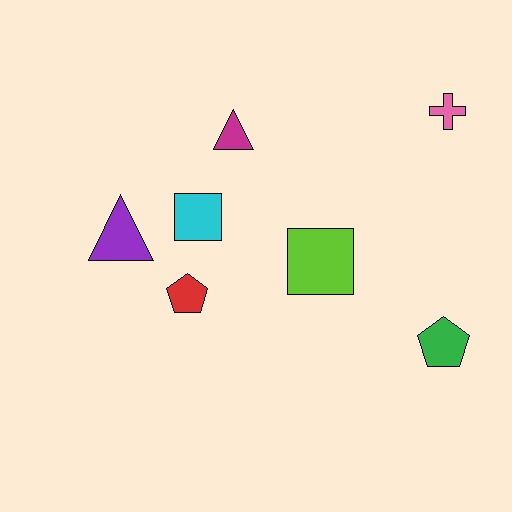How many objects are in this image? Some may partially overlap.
There are 7 objects.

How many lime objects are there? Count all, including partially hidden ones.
There is 1 lime object.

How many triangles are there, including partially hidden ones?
There are 2 triangles.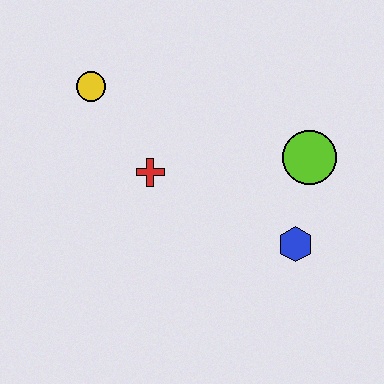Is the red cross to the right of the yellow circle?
Yes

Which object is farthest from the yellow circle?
The blue hexagon is farthest from the yellow circle.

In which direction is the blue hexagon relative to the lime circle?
The blue hexagon is below the lime circle.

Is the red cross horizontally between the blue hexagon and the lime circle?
No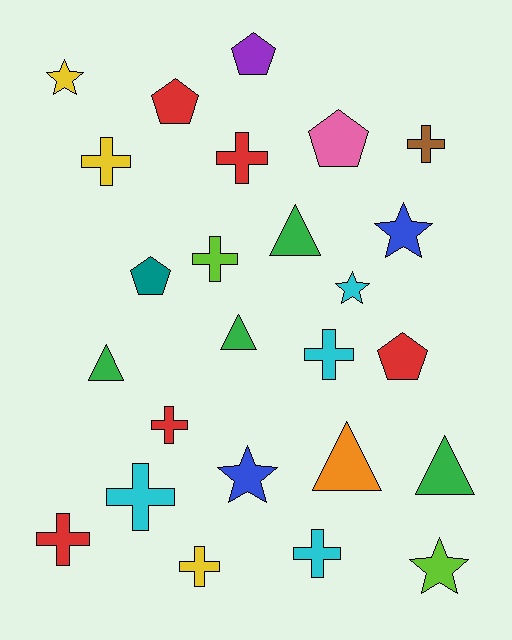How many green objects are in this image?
There are 4 green objects.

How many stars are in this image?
There are 5 stars.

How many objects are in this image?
There are 25 objects.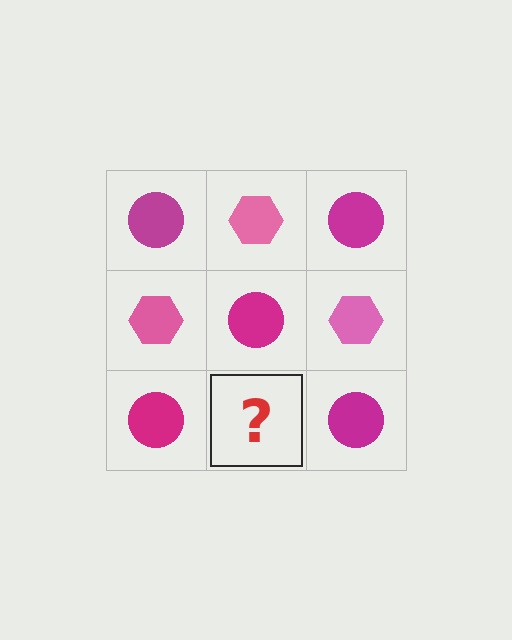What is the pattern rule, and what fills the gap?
The rule is that it alternates magenta circle and pink hexagon in a checkerboard pattern. The gap should be filled with a pink hexagon.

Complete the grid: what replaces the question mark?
The question mark should be replaced with a pink hexagon.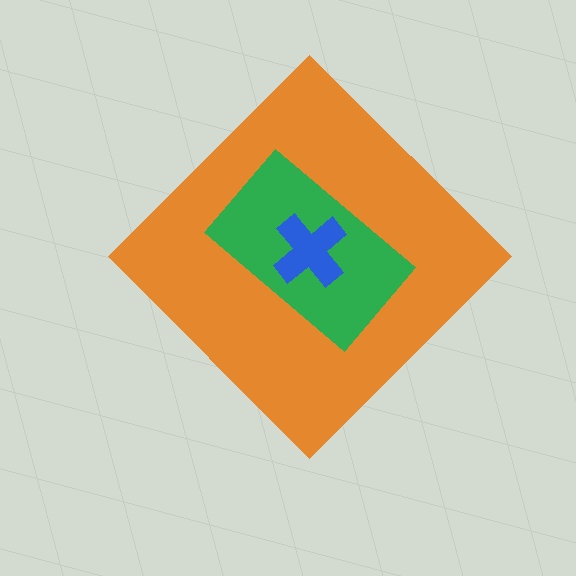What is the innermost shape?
The blue cross.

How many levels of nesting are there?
3.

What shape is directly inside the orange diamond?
The green rectangle.